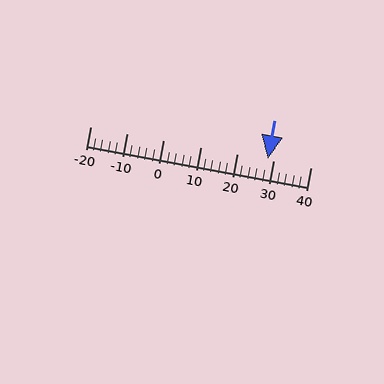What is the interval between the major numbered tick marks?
The major tick marks are spaced 10 units apart.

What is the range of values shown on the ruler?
The ruler shows values from -20 to 40.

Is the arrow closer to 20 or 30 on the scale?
The arrow is closer to 30.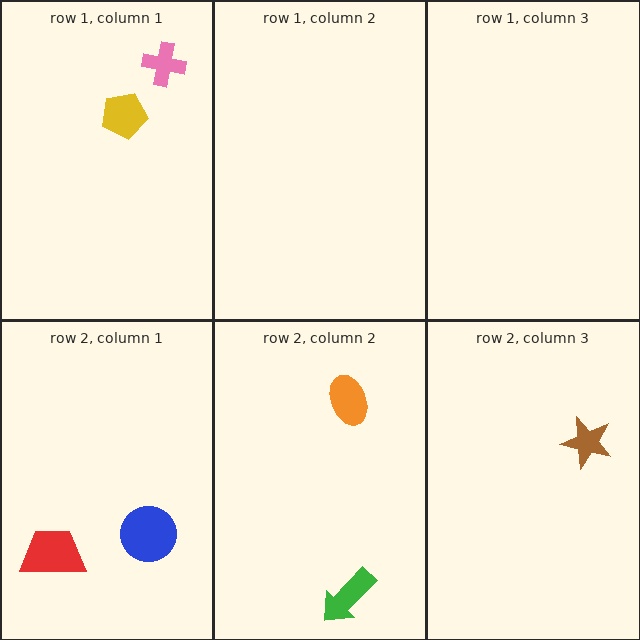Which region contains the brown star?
The row 2, column 3 region.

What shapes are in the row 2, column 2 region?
The green arrow, the orange ellipse.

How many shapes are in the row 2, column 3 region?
1.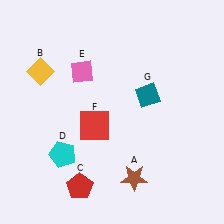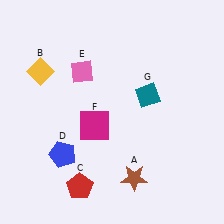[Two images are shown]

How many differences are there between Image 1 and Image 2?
There are 2 differences between the two images.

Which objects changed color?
D changed from cyan to blue. F changed from red to magenta.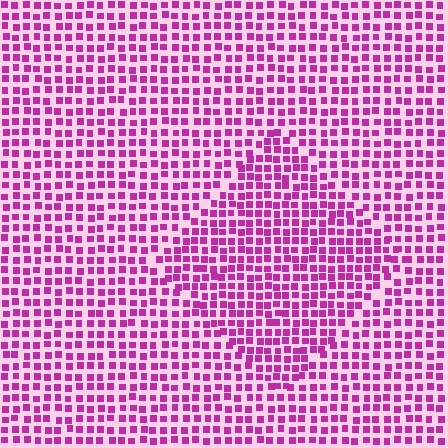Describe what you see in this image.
The image contains small magenta elements arranged at two different densities. A diamond-shaped region is visible where the elements are more densely packed than the surrounding area.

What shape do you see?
I see a diamond.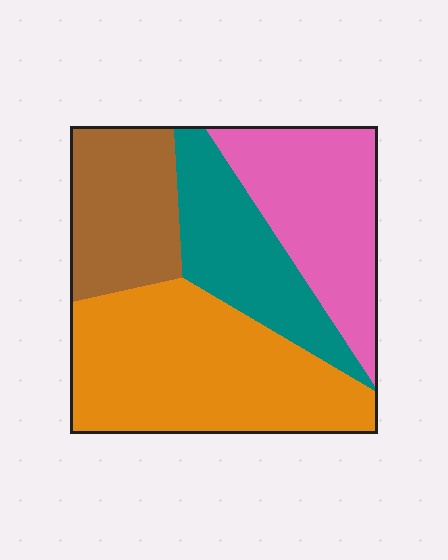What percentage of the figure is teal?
Teal takes up about one fifth (1/5) of the figure.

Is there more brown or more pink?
Pink.